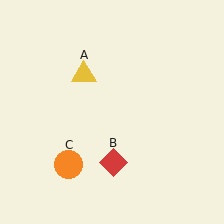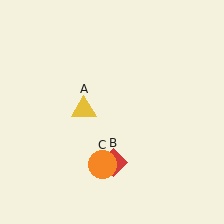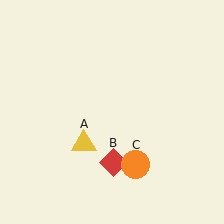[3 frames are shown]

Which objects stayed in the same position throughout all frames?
Red diamond (object B) remained stationary.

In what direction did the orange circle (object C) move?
The orange circle (object C) moved right.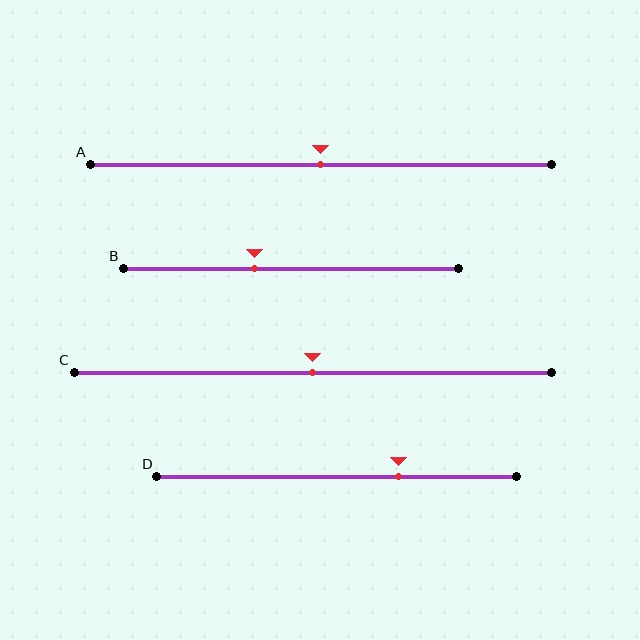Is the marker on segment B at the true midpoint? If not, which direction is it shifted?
No, the marker on segment B is shifted to the left by about 11% of the segment length.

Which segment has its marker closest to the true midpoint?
Segment A has its marker closest to the true midpoint.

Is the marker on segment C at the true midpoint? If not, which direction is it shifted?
Yes, the marker on segment C is at the true midpoint.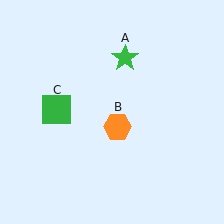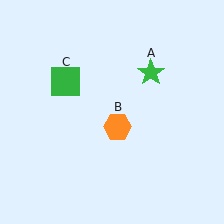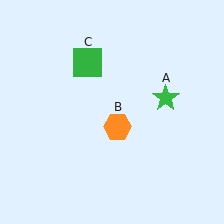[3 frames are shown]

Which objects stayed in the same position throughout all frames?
Orange hexagon (object B) remained stationary.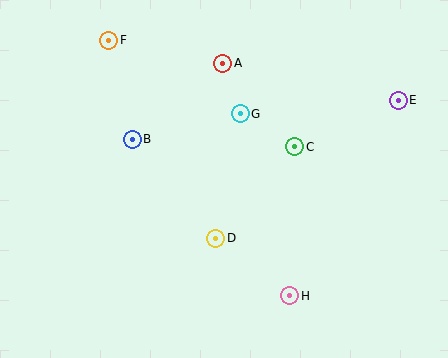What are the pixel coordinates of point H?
Point H is at (290, 296).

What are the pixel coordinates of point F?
Point F is at (109, 40).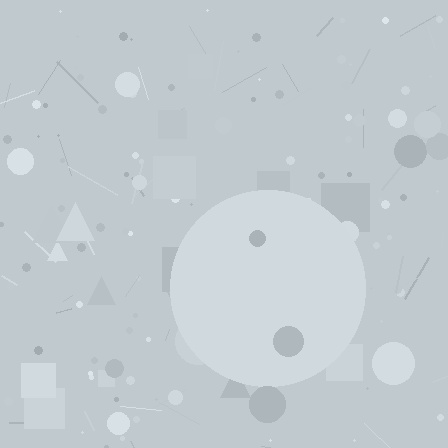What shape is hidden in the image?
A circle is hidden in the image.